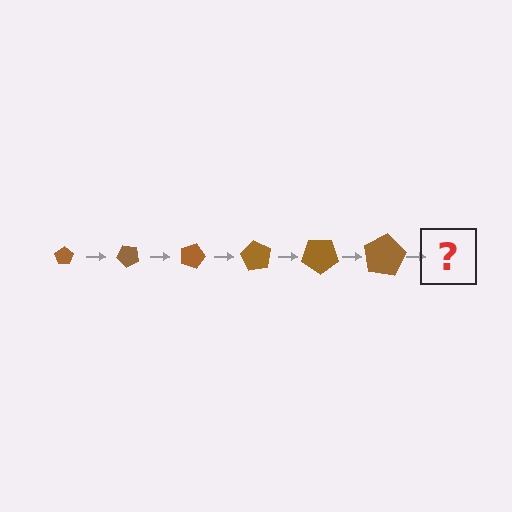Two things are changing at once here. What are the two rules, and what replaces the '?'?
The two rules are that the pentagon grows larger each step and it rotates 45 degrees each step. The '?' should be a pentagon, larger than the previous one and rotated 270 degrees from the start.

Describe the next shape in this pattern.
It should be a pentagon, larger than the previous one and rotated 270 degrees from the start.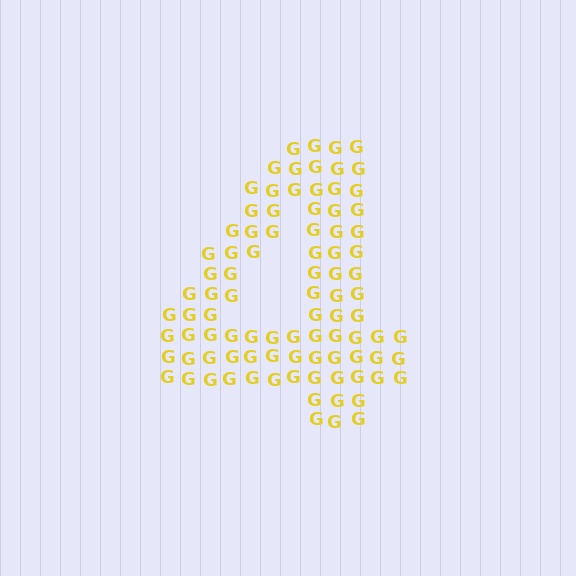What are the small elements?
The small elements are letter G's.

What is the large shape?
The large shape is the digit 4.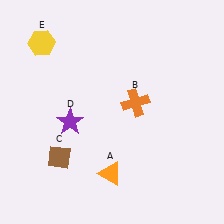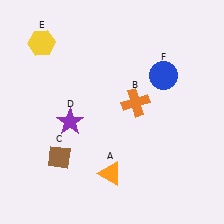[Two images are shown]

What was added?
A blue circle (F) was added in Image 2.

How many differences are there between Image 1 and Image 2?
There is 1 difference between the two images.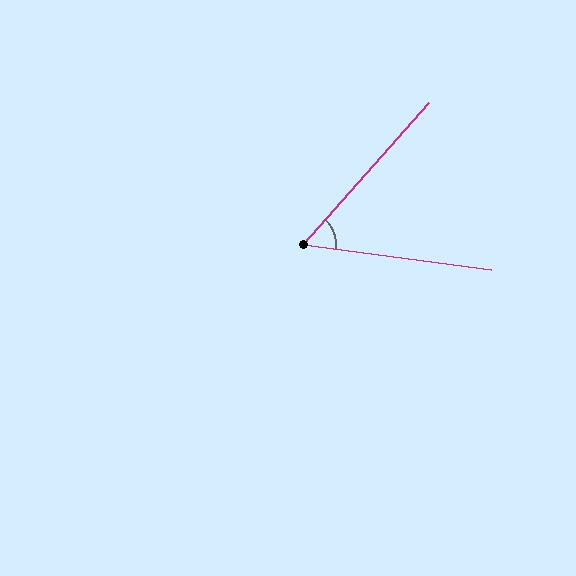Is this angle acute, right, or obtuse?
It is acute.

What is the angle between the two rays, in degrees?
Approximately 56 degrees.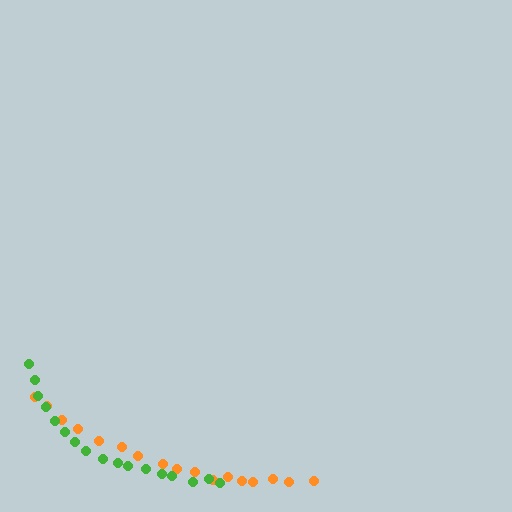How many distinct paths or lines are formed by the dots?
There are 2 distinct paths.